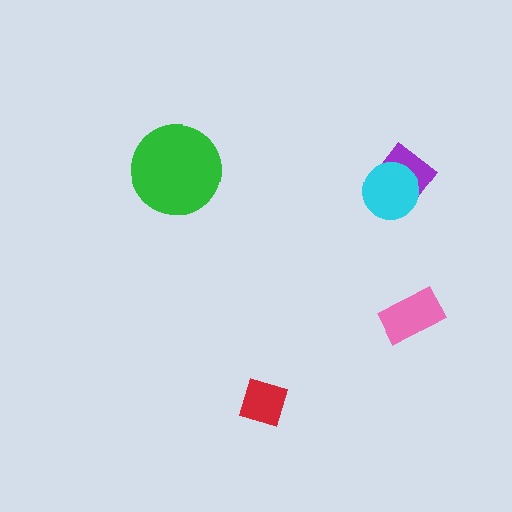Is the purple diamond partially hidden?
Yes, it is partially covered by another shape.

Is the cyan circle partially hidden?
No, no other shape covers it.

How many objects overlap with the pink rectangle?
0 objects overlap with the pink rectangle.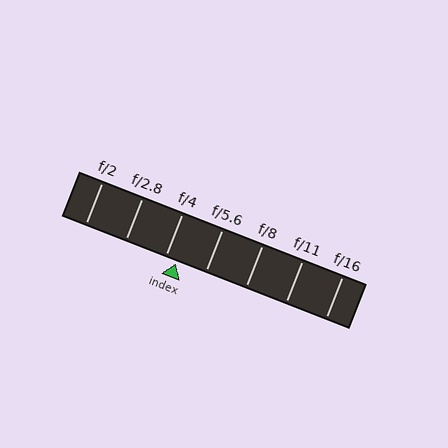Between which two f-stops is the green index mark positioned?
The index mark is between f/4 and f/5.6.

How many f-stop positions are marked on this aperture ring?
There are 7 f-stop positions marked.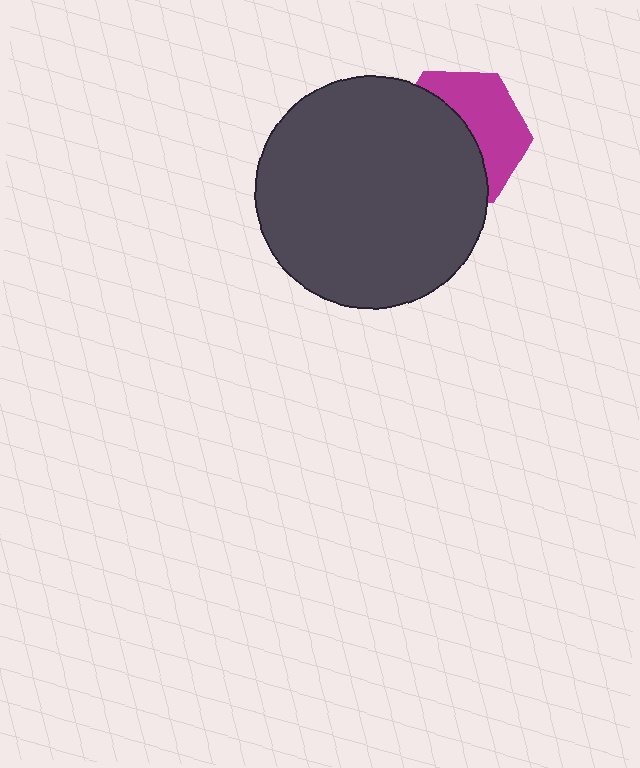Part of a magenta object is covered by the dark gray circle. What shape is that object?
It is a hexagon.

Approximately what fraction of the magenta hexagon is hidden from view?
Roughly 55% of the magenta hexagon is hidden behind the dark gray circle.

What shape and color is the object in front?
The object in front is a dark gray circle.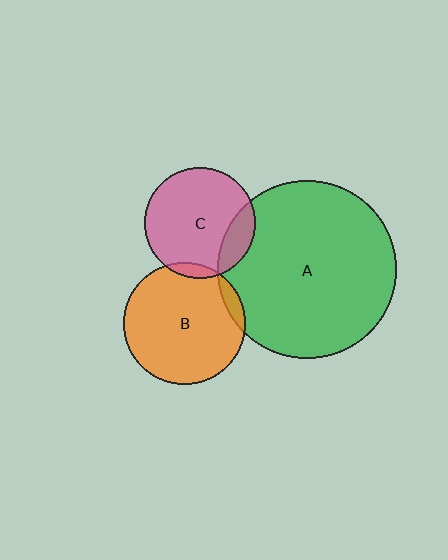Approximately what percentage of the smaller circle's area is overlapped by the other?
Approximately 5%.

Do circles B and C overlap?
Yes.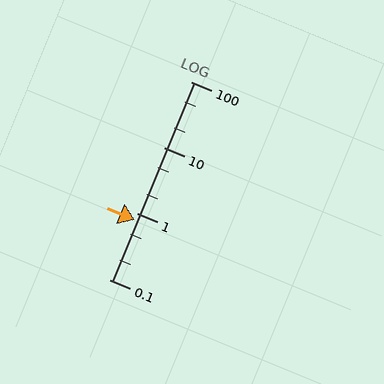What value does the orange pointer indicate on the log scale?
The pointer indicates approximately 0.81.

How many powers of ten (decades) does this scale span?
The scale spans 3 decades, from 0.1 to 100.